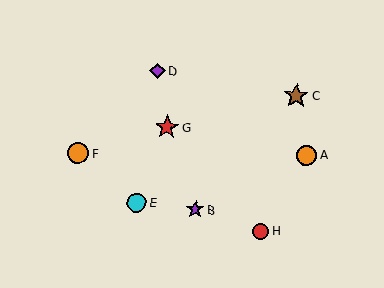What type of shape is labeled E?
Shape E is a cyan circle.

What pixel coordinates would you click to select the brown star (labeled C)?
Click at (296, 96) to select the brown star C.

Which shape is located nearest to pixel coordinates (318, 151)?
The orange circle (labeled A) at (306, 155) is nearest to that location.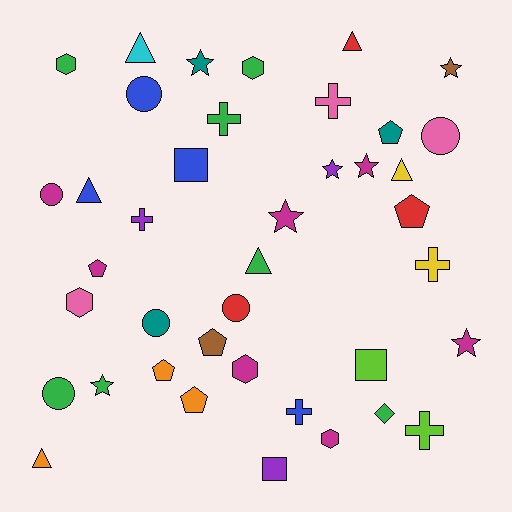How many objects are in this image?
There are 40 objects.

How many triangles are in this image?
There are 6 triangles.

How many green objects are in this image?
There are 7 green objects.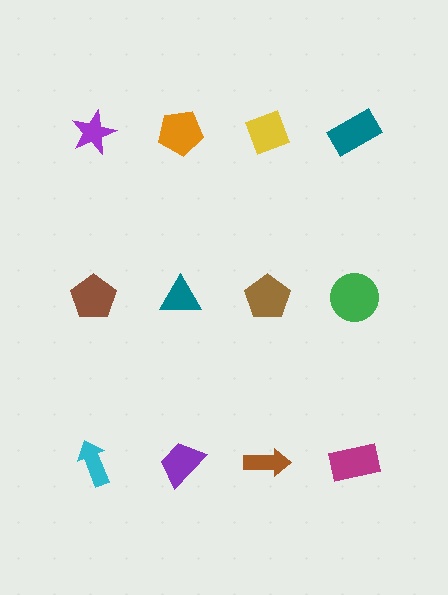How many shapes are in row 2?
4 shapes.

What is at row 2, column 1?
A brown pentagon.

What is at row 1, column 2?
An orange pentagon.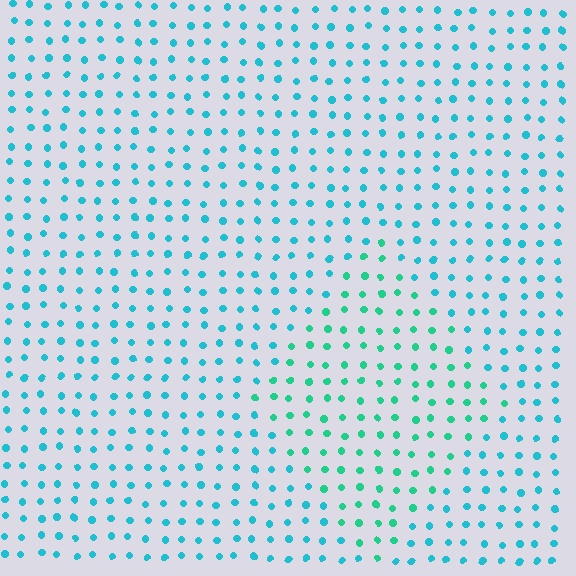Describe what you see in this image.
The image is filled with small cyan elements in a uniform arrangement. A diamond-shaped region is visible where the elements are tinted to a slightly different hue, forming a subtle color boundary.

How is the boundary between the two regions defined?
The boundary is defined purely by a slight shift in hue (about 30 degrees). Spacing, size, and orientation are identical on both sides.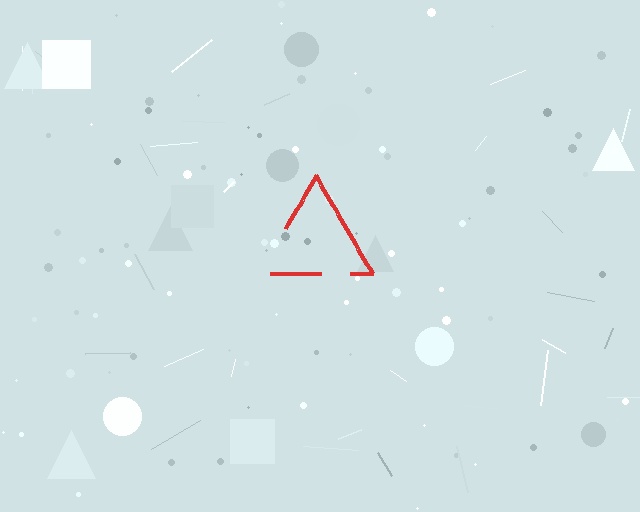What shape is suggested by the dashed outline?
The dashed outline suggests a triangle.